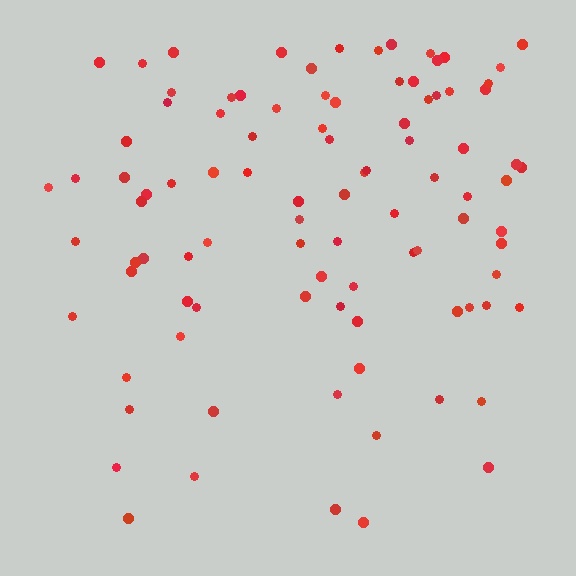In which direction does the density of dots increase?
From bottom to top, with the top side densest.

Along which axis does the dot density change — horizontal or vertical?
Vertical.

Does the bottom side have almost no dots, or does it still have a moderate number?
Still a moderate number, just noticeably fewer than the top.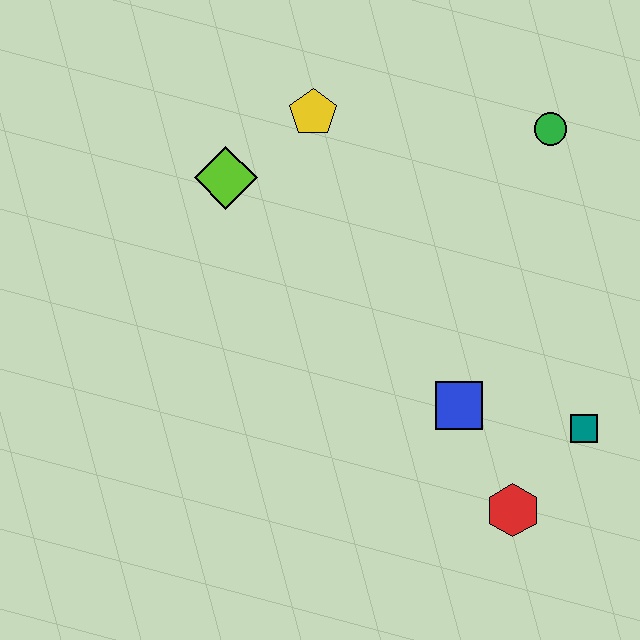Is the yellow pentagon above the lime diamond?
Yes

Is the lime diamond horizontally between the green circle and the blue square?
No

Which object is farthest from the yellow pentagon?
The red hexagon is farthest from the yellow pentagon.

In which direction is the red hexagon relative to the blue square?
The red hexagon is below the blue square.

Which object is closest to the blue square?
The red hexagon is closest to the blue square.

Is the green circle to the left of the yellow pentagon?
No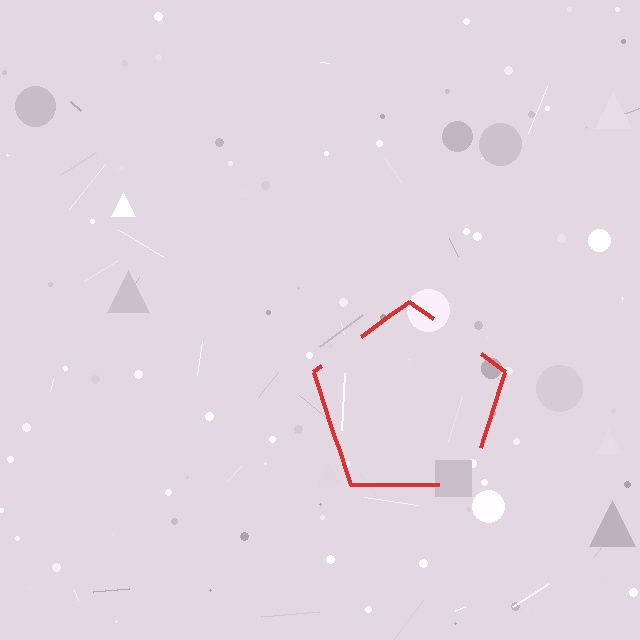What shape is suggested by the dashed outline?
The dashed outline suggests a pentagon.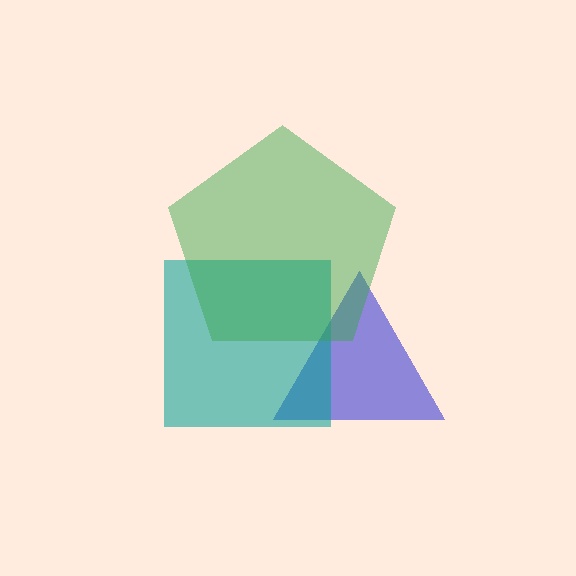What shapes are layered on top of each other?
The layered shapes are: a blue triangle, a teal square, a green pentagon.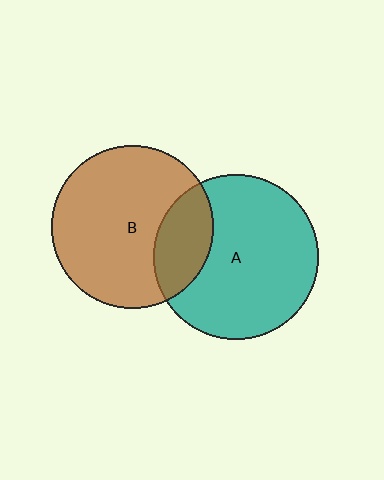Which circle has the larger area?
Circle A (teal).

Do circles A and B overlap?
Yes.